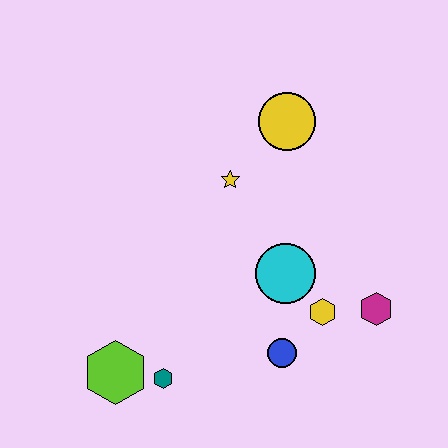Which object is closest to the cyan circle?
The yellow hexagon is closest to the cyan circle.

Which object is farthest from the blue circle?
The yellow circle is farthest from the blue circle.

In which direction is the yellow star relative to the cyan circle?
The yellow star is above the cyan circle.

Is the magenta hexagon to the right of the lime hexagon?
Yes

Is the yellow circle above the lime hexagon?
Yes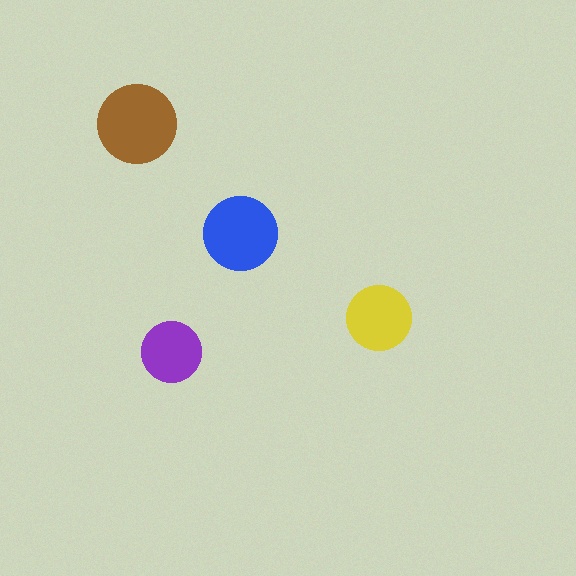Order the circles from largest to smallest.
the brown one, the blue one, the yellow one, the purple one.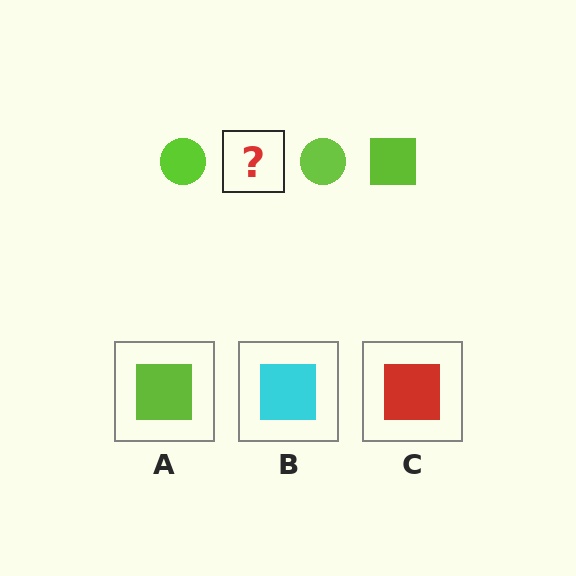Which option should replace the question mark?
Option A.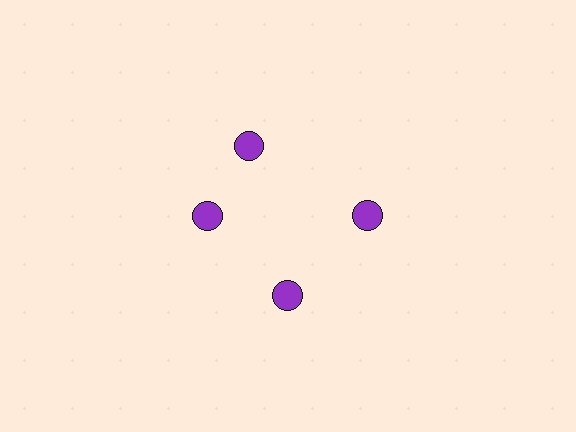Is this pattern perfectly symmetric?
No. The 4 purple circles are arranged in a ring, but one element near the 12 o'clock position is rotated out of alignment along the ring, breaking the 4-fold rotational symmetry.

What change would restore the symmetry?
The symmetry would be restored by rotating it back into even spacing with its neighbors so that all 4 circles sit at equal angles and equal distance from the center.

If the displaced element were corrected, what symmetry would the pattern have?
It would have 4-fold rotational symmetry — the pattern would map onto itself every 90 degrees.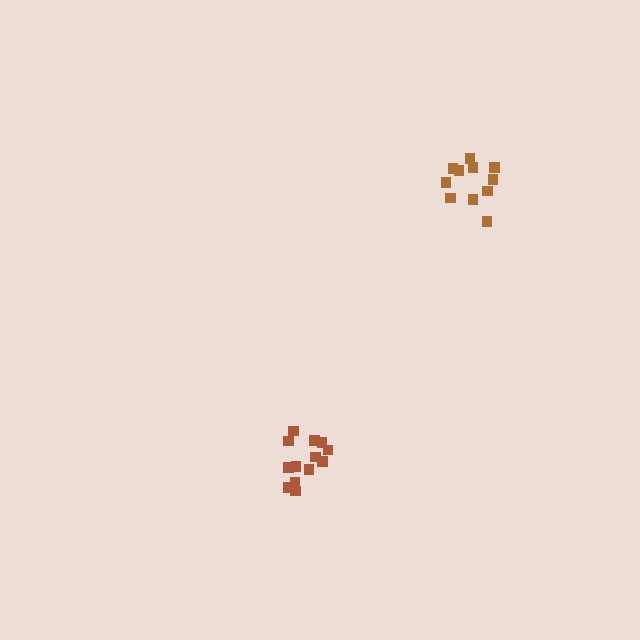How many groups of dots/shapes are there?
There are 2 groups.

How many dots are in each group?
Group 1: 11 dots, Group 2: 13 dots (24 total).